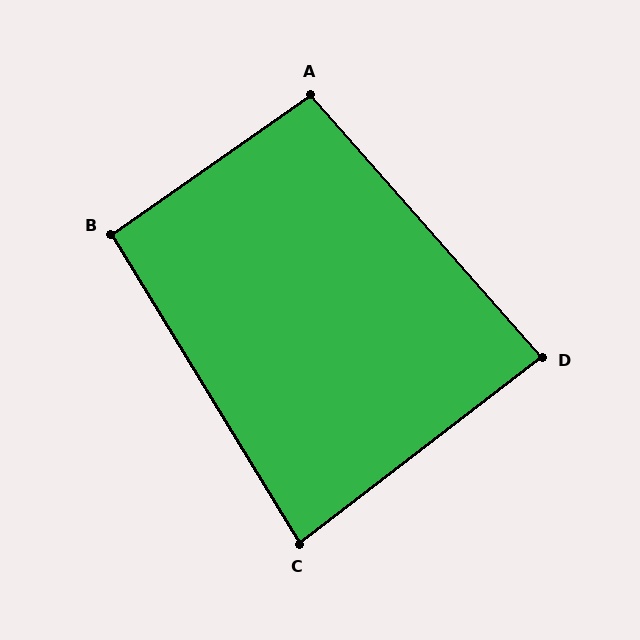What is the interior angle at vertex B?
Approximately 94 degrees (approximately right).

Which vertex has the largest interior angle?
A, at approximately 96 degrees.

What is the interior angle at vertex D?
Approximately 86 degrees (approximately right).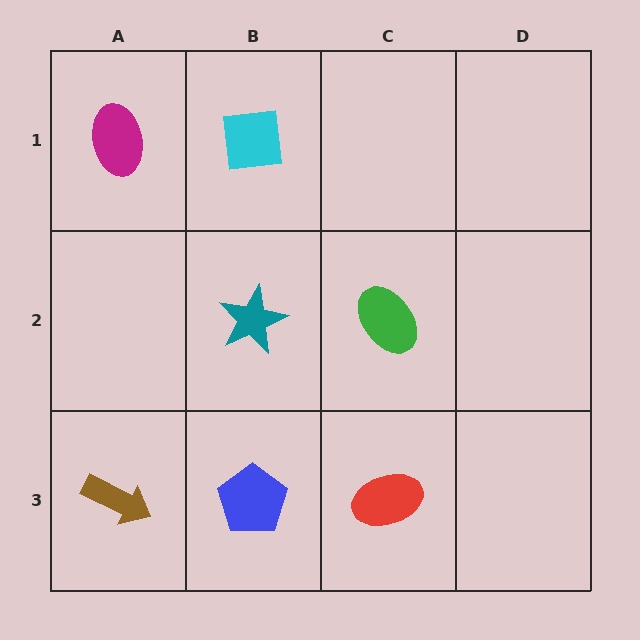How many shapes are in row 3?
3 shapes.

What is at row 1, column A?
A magenta ellipse.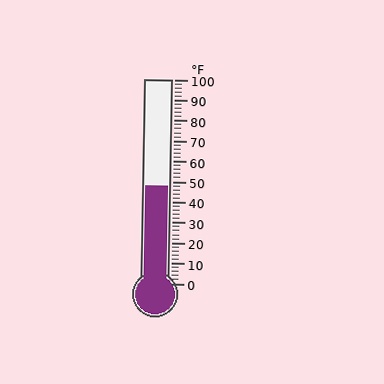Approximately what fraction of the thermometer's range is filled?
The thermometer is filled to approximately 50% of its range.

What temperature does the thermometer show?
The thermometer shows approximately 48°F.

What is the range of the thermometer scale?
The thermometer scale ranges from 0°F to 100°F.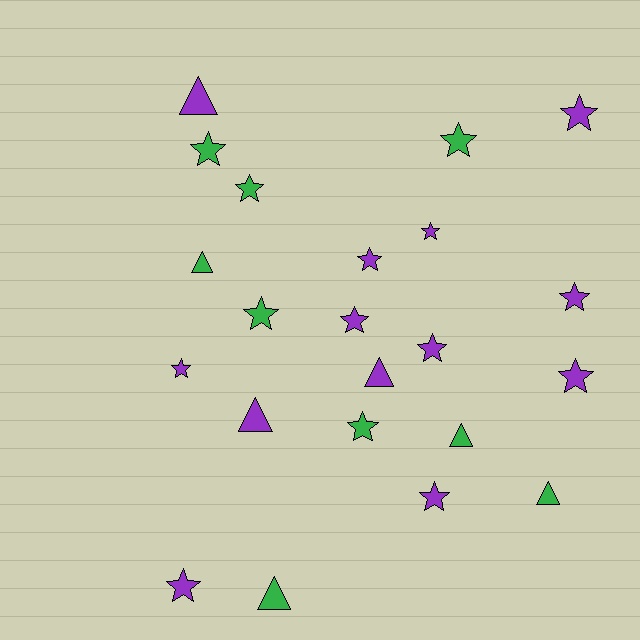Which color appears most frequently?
Purple, with 13 objects.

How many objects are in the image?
There are 22 objects.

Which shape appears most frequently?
Star, with 15 objects.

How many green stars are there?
There are 5 green stars.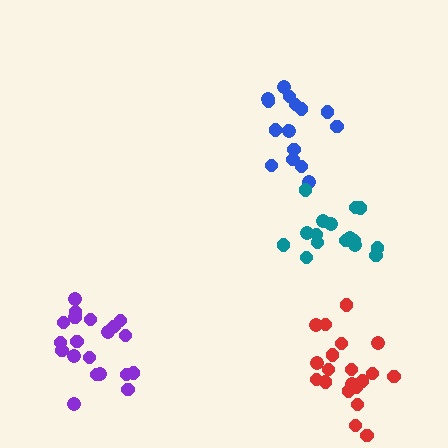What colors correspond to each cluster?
The clusters are colored: red, purple, blue, teal.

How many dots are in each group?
Group 1: 20 dots, Group 2: 20 dots, Group 3: 16 dots, Group 4: 16 dots (72 total).